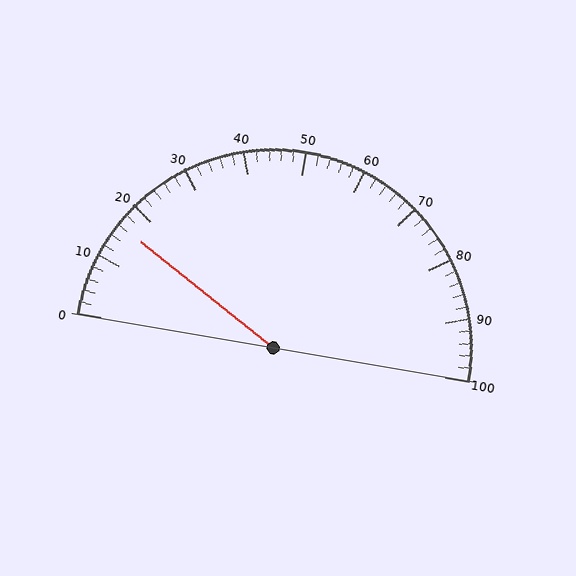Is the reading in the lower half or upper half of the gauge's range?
The reading is in the lower half of the range (0 to 100).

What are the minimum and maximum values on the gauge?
The gauge ranges from 0 to 100.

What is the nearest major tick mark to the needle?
The nearest major tick mark is 20.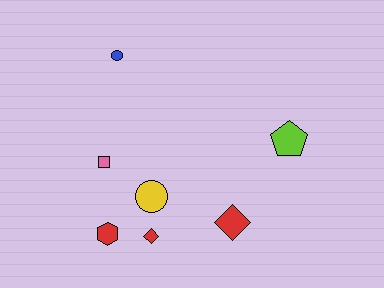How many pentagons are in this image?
There is 1 pentagon.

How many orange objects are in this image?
There are no orange objects.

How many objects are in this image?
There are 7 objects.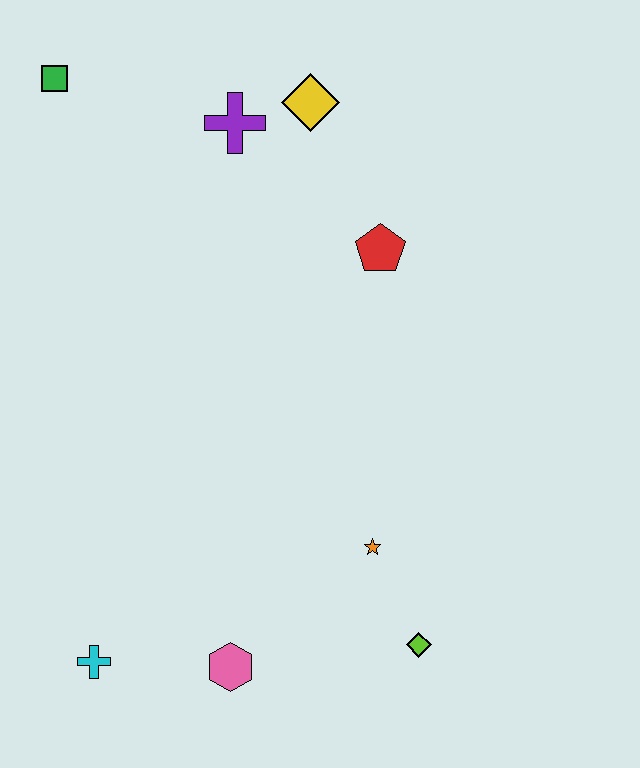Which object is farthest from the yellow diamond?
The cyan cross is farthest from the yellow diamond.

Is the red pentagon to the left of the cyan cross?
No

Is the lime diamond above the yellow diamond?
No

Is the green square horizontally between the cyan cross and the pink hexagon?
No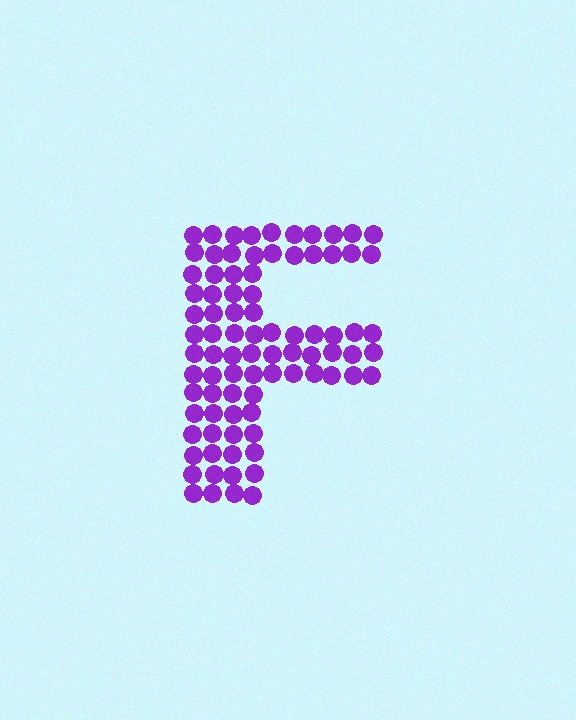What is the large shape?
The large shape is the letter F.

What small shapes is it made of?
It is made of small circles.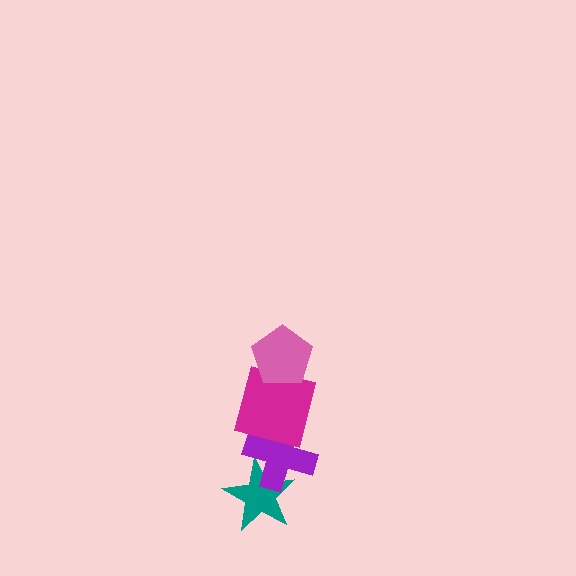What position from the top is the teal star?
The teal star is 4th from the top.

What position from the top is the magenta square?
The magenta square is 2nd from the top.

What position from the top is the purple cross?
The purple cross is 3rd from the top.